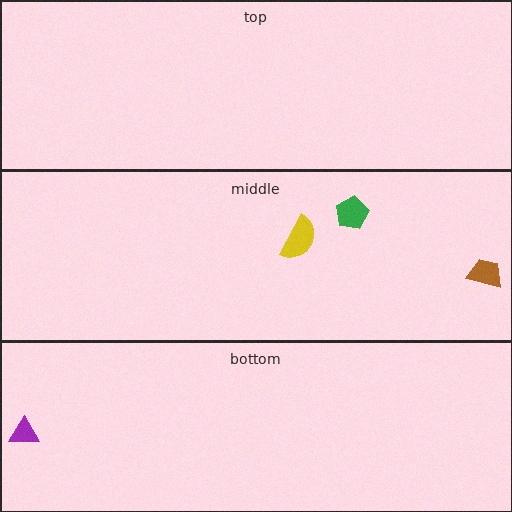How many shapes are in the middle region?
3.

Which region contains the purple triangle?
The bottom region.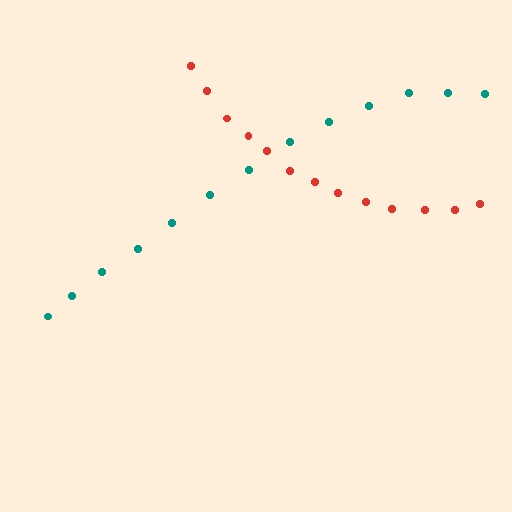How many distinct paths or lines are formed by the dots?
There are 2 distinct paths.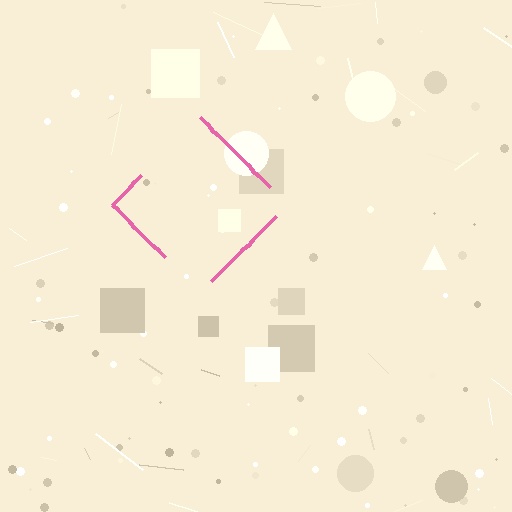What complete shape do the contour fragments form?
The contour fragments form a diamond.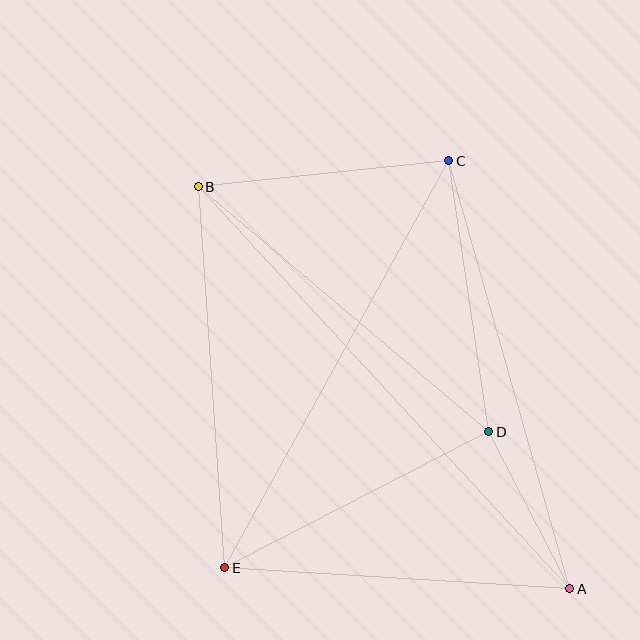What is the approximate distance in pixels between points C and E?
The distance between C and E is approximately 464 pixels.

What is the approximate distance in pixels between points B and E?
The distance between B and E is approximately 382 pixels.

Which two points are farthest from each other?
Points A and B are farthest from each other.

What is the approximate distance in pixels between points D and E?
The distance between D and E is approximately 297 pixels.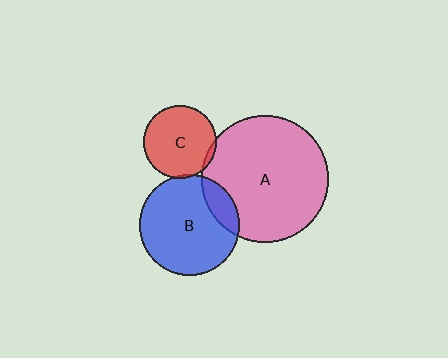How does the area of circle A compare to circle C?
Approximately 3.0 times.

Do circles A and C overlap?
Yes.